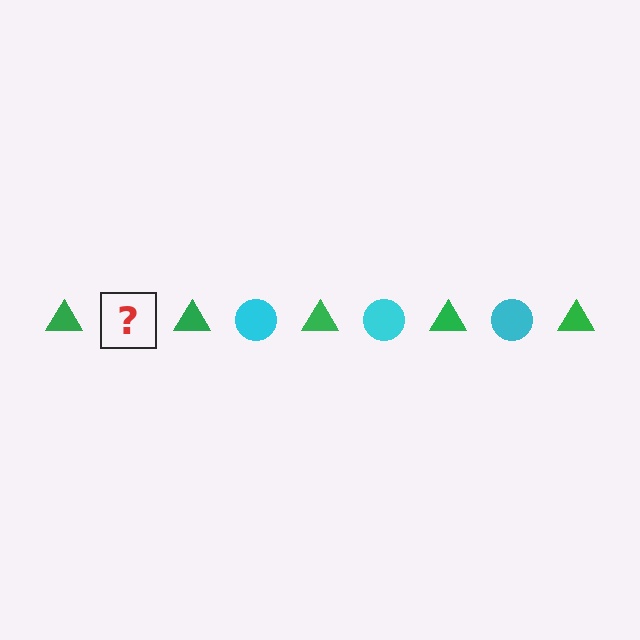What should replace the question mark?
The question mark should be replaced with a cyan circle.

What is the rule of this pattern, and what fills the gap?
The rule is that the pattern alternates between green triangle and cyan circle. The gap should be filled with a cyan circle.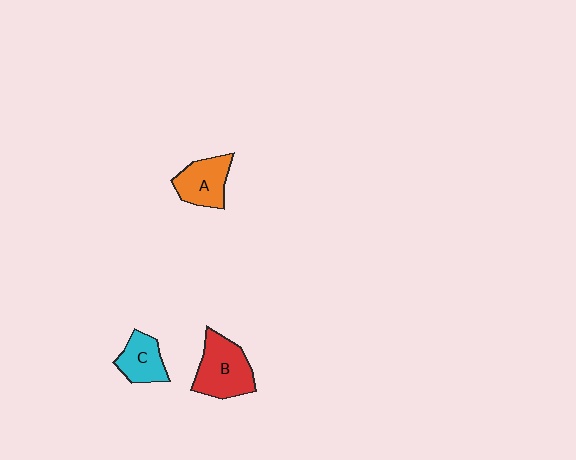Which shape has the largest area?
Shape B (red).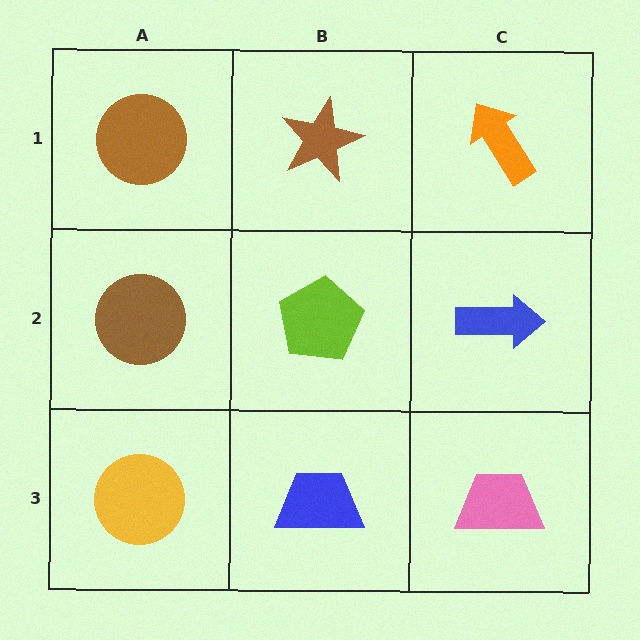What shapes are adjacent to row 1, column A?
A brown circle (row 2, column A), a brown star (row 1, column B).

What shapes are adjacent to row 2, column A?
A brown circle (row 1, column A), a yellow circle (row 3, column A), a lime pentagon (row 2, column B).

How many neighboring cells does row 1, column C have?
2.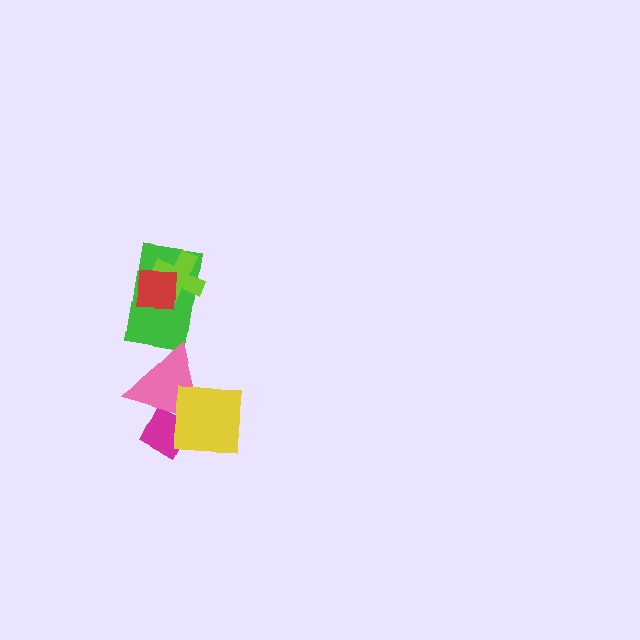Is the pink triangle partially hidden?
Yes, it is partially covered by another shape.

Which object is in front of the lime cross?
The red square is in front of the lime cross.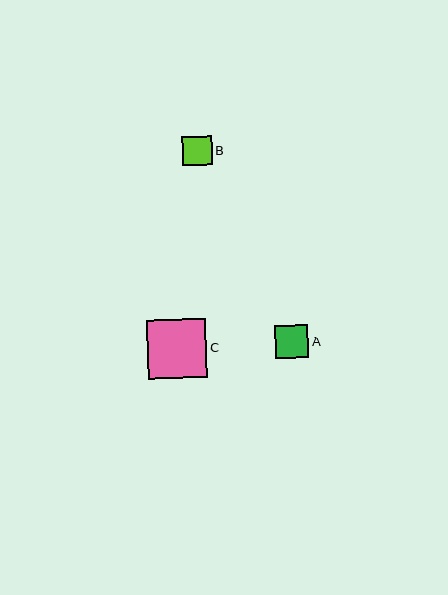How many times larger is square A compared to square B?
Square A is approximately 1.1 times the size of square B.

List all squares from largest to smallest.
From largest to smallest: C, A, B.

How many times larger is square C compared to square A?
Square C is approximately 1.8 times the size of square A.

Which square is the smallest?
Square B is the smallest with a size of approximately 30 pixels.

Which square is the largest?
Square C is the largest with a size of approximately 60 pixels.